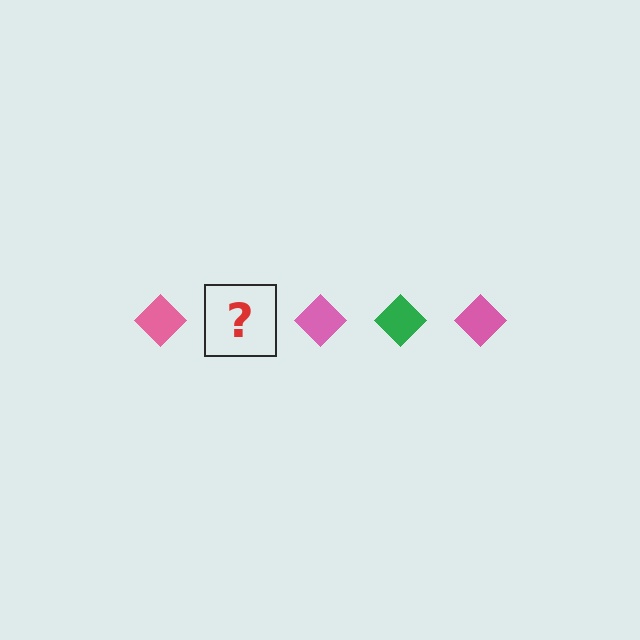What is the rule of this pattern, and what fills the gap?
The rule is that the pattern cycles through pink, green diamonds. The gap should be filled with a green diamond.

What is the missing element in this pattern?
The missing element is a green diamond.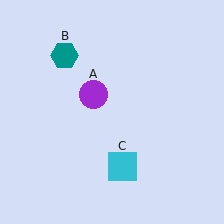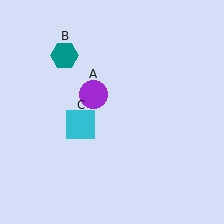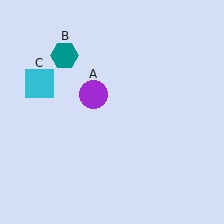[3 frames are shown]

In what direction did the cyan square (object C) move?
The cyan square (object C) moved up and to the left.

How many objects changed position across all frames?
1 object changed position: cyan square (object C).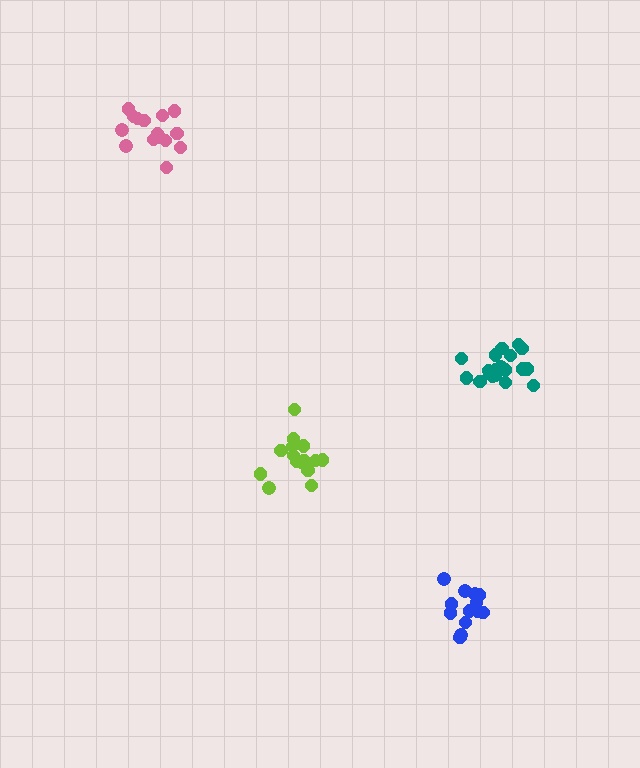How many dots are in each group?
Group 1: 15 dots, Group 2: 14 dots, Group 3: 20 dots, Group 4: 15 dots (64 total).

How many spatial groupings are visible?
There are 4 spatial groupings.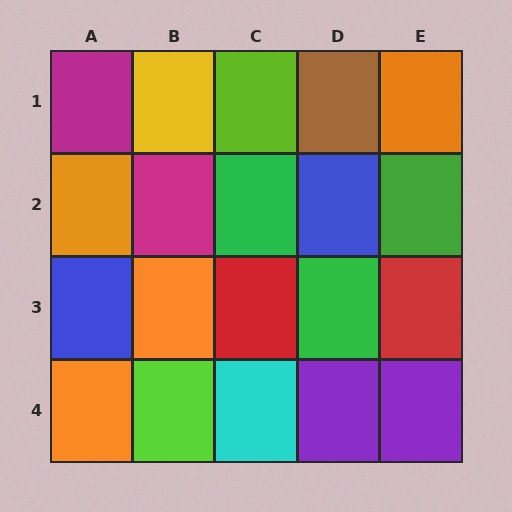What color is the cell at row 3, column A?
Blue.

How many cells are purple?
2 cells are purple.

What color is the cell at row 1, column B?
Yellow.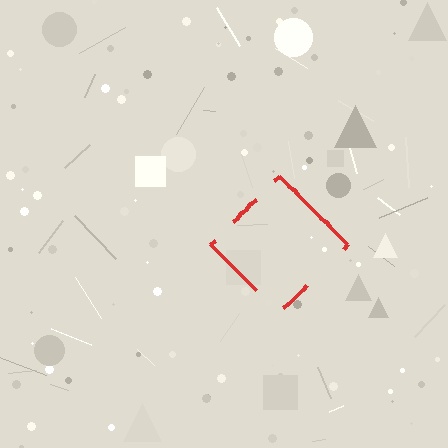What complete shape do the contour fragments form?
The contour fragments form a diamond.